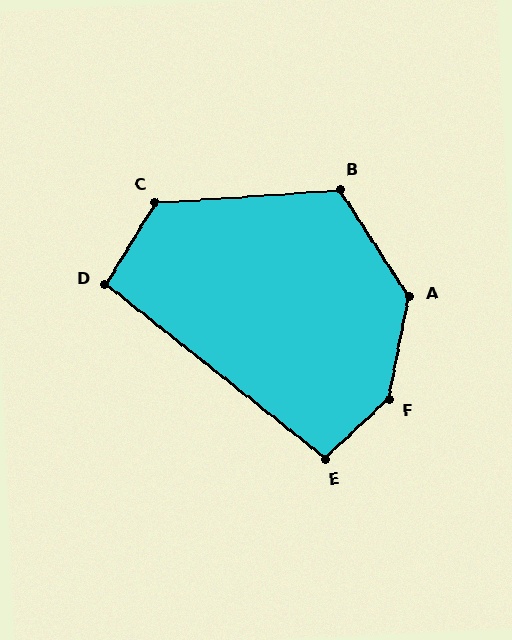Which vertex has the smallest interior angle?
D, at approximately 97 degrees.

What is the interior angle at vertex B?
Approximately 119 degrees (obtuse).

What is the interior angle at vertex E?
Approximately 99 degrees (obtuse).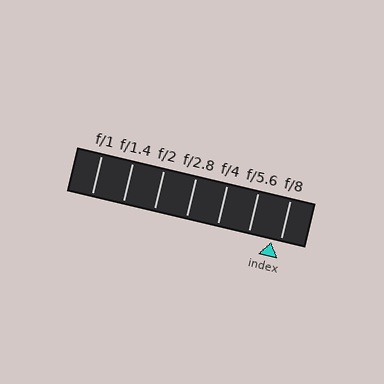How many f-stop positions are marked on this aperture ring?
There are 7 f-stop positions marked.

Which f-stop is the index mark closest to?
The index mark is closest to f/8.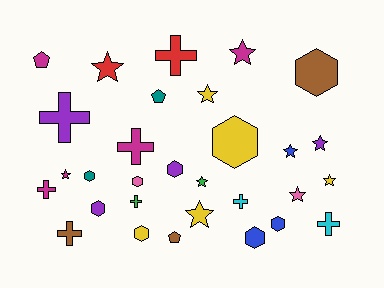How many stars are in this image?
There are 10 stars.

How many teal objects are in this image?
There are 2 teal objects.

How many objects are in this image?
There are 30 objects.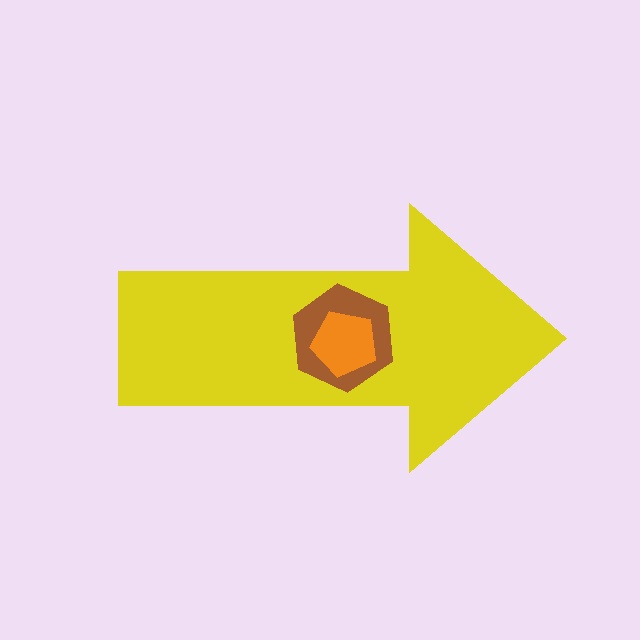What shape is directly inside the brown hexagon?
The orange pentagon.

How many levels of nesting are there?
3.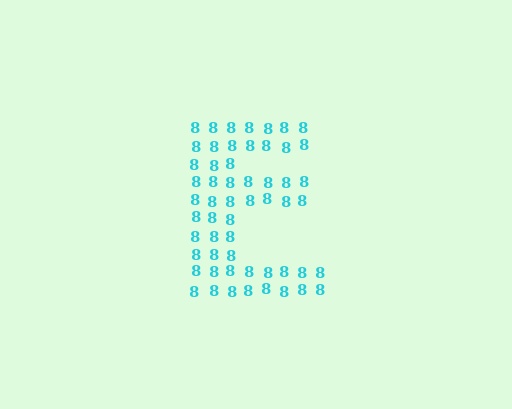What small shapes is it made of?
It is made of small digit 8's.